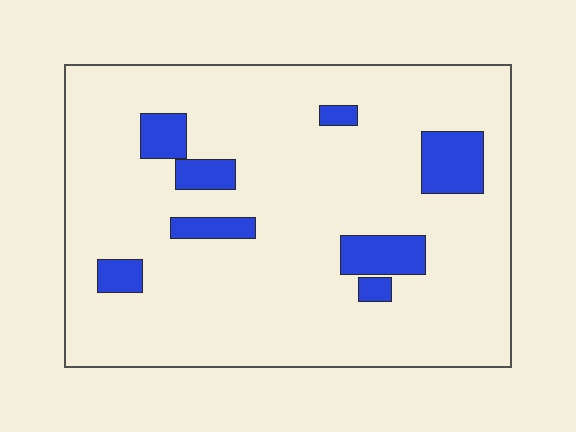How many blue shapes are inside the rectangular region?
8.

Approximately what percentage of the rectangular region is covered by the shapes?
Approximately 10%.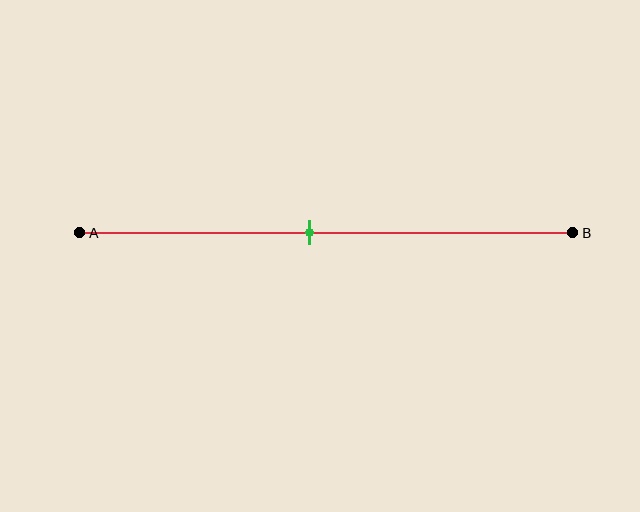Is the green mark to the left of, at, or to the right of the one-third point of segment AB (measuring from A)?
The green mark is to the right of the one-third point of segment AB.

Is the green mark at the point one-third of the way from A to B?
No, the mark is at about 45% from A, not at the 33% one-third point.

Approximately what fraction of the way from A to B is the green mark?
The green mark is approximately 45% of the way from A to B.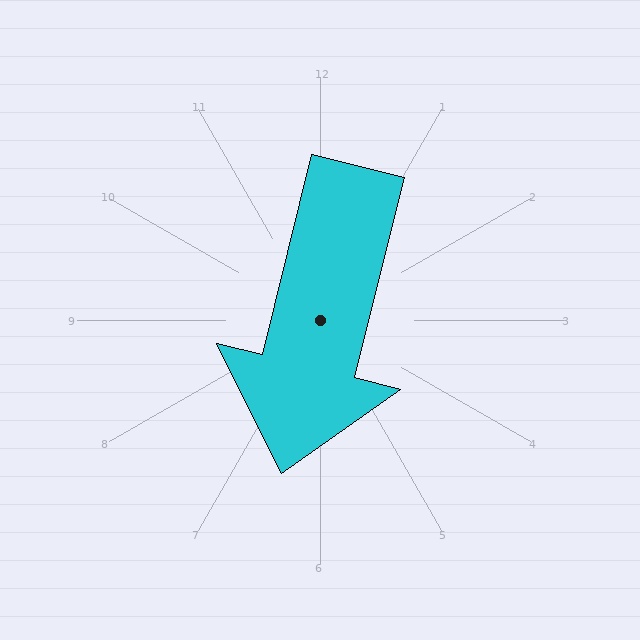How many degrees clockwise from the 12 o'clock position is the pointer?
Approximately 194 degrees.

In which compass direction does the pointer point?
South.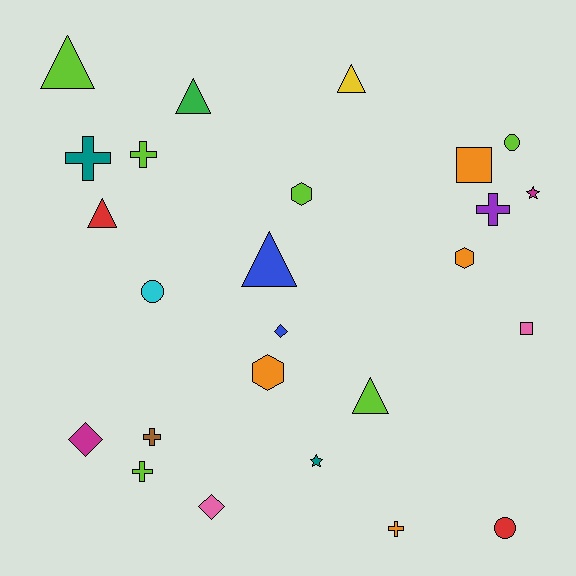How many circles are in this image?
There are 3 circles.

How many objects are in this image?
There are 25 objects.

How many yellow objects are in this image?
There is 1 yellow object.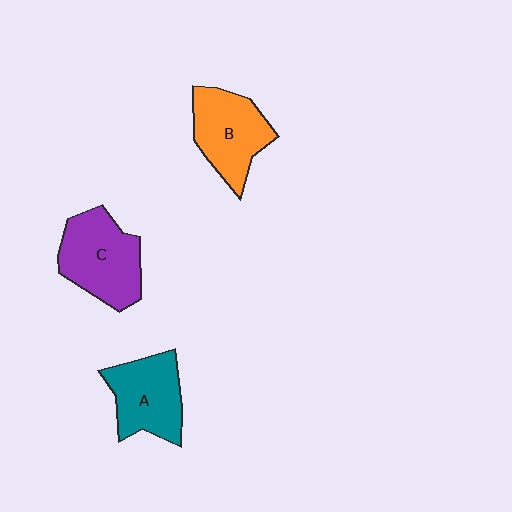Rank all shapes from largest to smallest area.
From largest to smallest: C (purple), B (orange), A (teal).